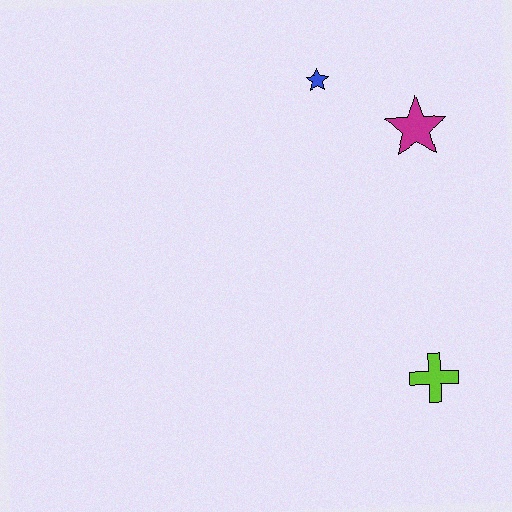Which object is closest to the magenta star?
The blue star is closest to the magenta star.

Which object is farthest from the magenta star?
The lime cross is farthest from the magenta star.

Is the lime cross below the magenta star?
Yes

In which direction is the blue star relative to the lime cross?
The blue star is above the lime cross.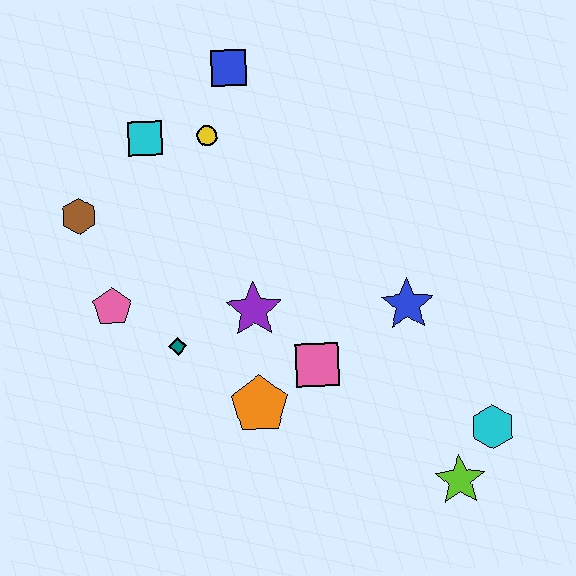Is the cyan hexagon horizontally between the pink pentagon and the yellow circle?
No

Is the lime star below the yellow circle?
Yes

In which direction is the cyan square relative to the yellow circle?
The cyan square is to the left of the yellow circle.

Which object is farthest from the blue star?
The brown hexagon is farthest from the blue star.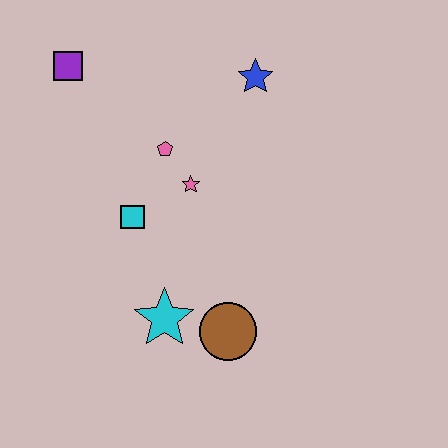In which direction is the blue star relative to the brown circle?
The blue star is above the brown circle.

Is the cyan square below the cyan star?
No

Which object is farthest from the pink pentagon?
The brown circle is farthest from the pink pentagon.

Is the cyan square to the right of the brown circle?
No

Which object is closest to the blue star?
The pink pentagon is closest to the blue star.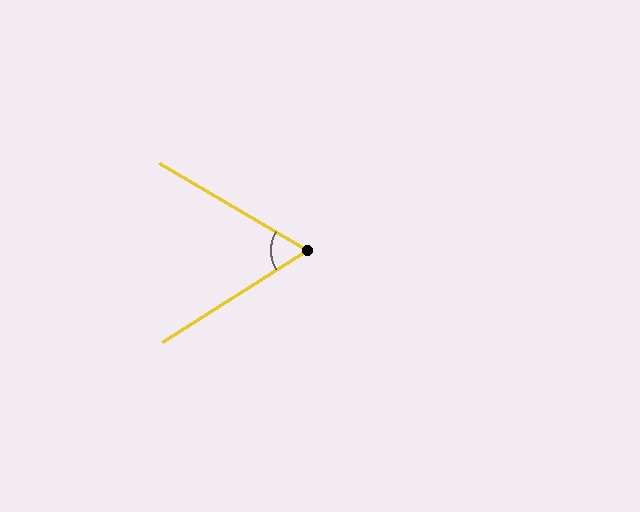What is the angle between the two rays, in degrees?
Approximately 63 degrees.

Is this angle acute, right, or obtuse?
It is acute.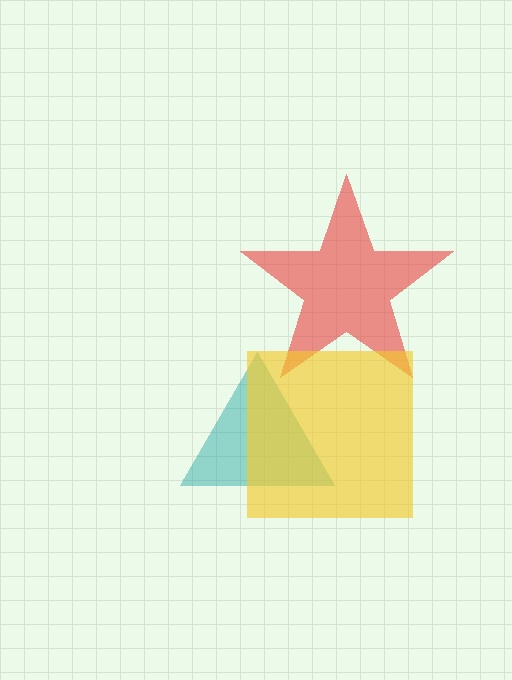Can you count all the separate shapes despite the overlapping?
Yes, there are 3 separate shapes.